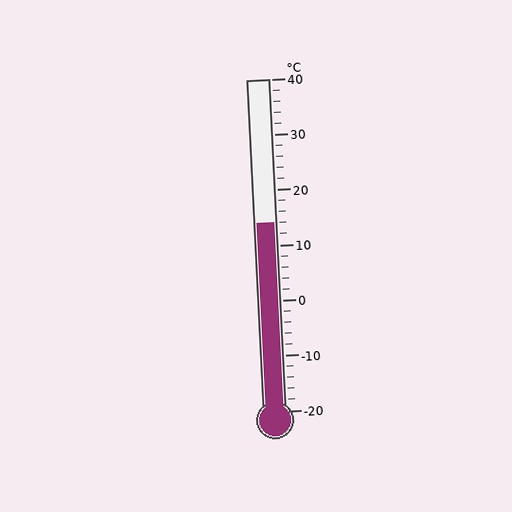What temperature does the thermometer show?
The thermometer shows approximately 14°C.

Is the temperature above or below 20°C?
The temperature is below 20°C.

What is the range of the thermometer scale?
The thermometer scale ranges from -20°C to 40°C.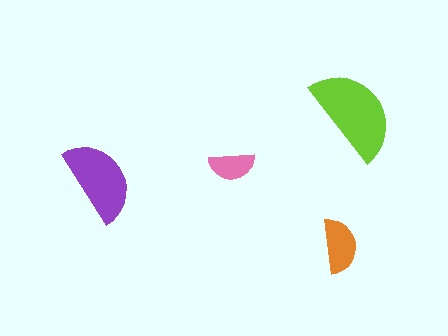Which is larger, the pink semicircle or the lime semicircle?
The lime one.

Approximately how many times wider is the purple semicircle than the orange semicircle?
About 1.5 times wider.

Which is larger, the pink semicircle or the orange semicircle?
The orange one.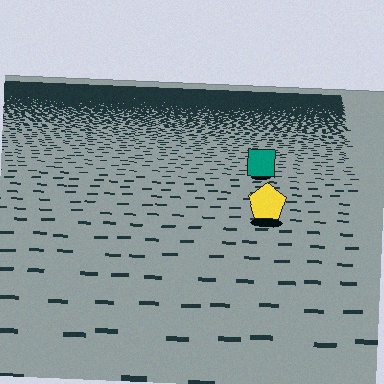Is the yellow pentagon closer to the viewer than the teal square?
Yes. The yellow pentagon is closer — you can tell from the texture gradient: the ground texture is coarser near it.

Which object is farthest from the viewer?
The teal square is farthest from the viewer. It appears smaller and the ground texture around it is denser.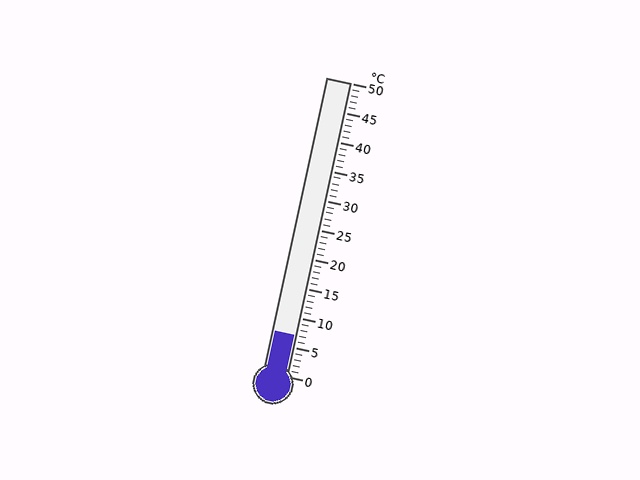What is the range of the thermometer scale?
The thermometer scale ranges from 0°C to 50°C.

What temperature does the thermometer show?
The thermometer shows approximately 7°C.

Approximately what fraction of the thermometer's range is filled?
The thermometer is filled to approximately 15% of its range.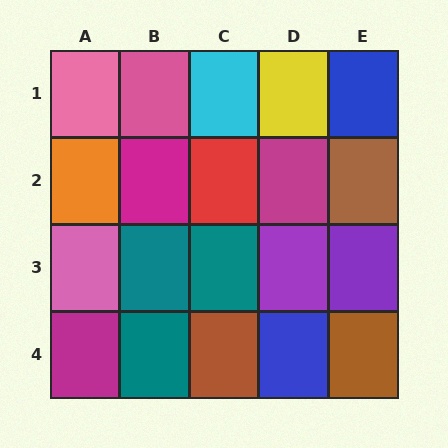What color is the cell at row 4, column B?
Teal.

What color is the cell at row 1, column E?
Blue.